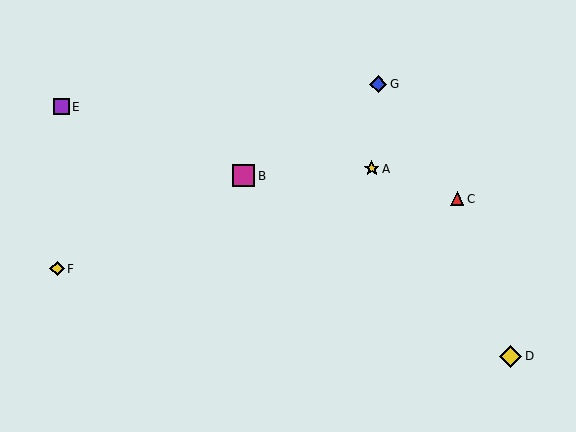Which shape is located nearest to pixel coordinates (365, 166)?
The yellow star (labeled A) at (372, 169) is nearest to that location.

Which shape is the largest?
The magenta square (labeled B) is the largest.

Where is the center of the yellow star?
The center of the yellow star is at (372, 169).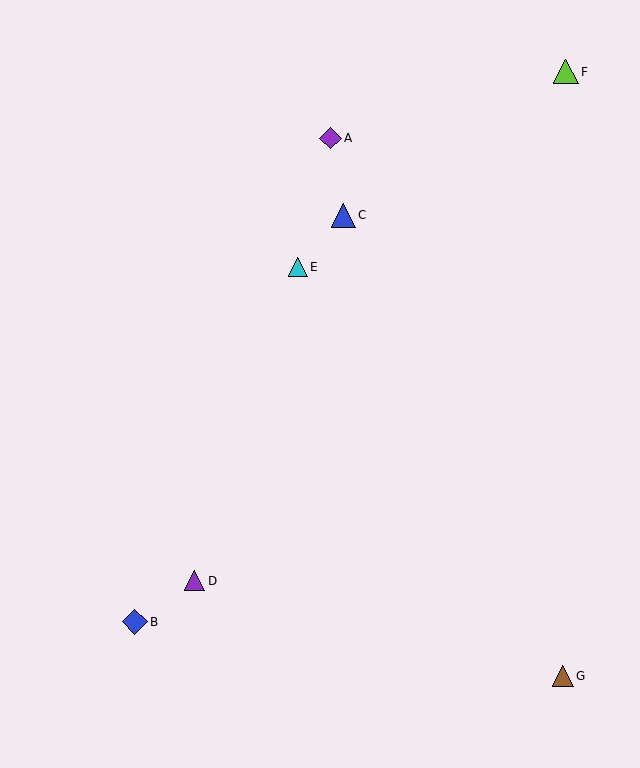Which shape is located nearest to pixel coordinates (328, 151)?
The purple diamond (labeled A) at (330, 138) is nearest to that location.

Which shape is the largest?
The lime triangle (labeled F) is the largest.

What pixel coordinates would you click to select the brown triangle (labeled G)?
Click at (563, 676) to select the brown triangle G.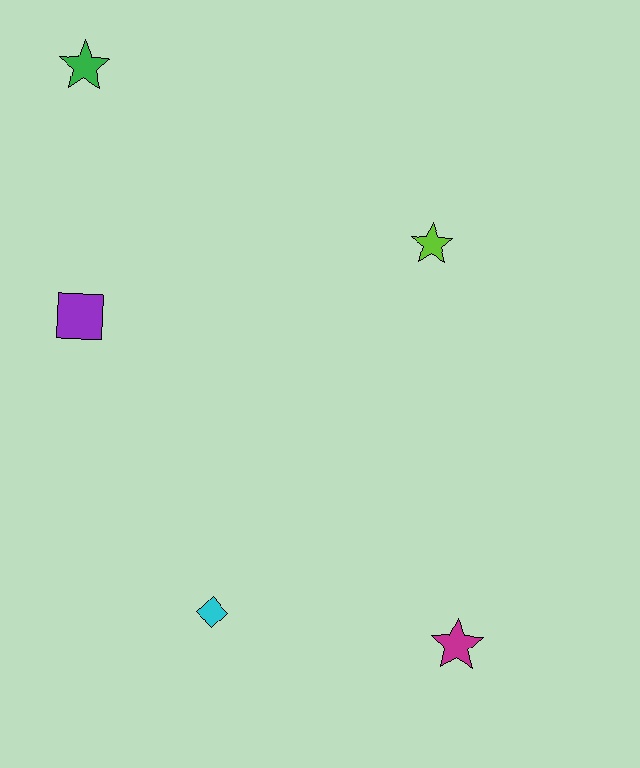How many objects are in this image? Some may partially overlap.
There are 5 objects.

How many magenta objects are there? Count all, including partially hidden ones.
There is 1 magenta object.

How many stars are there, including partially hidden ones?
There are 3 stars.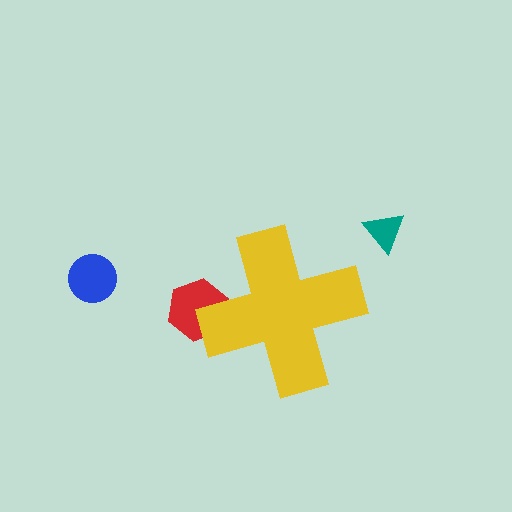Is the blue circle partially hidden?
No, the blue circle is fully visible.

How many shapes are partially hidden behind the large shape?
1 shape is partially hidden.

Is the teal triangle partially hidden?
No, the teal triangle is fully visible.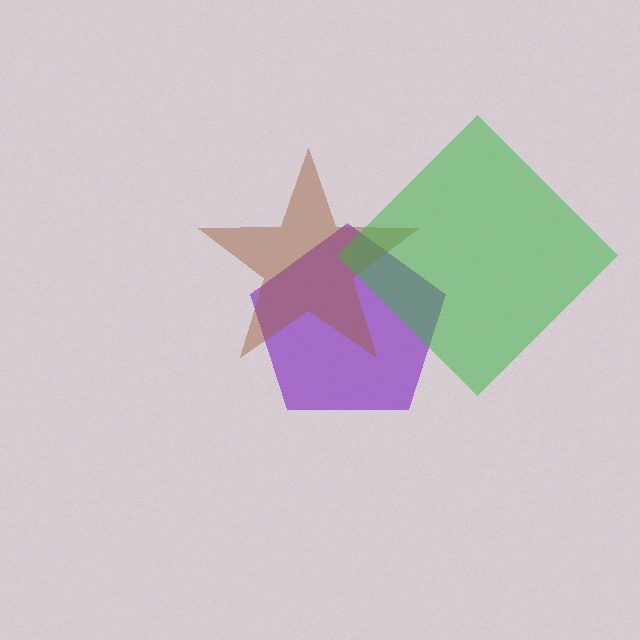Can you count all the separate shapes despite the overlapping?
Yes, there are 3 separate shapes.